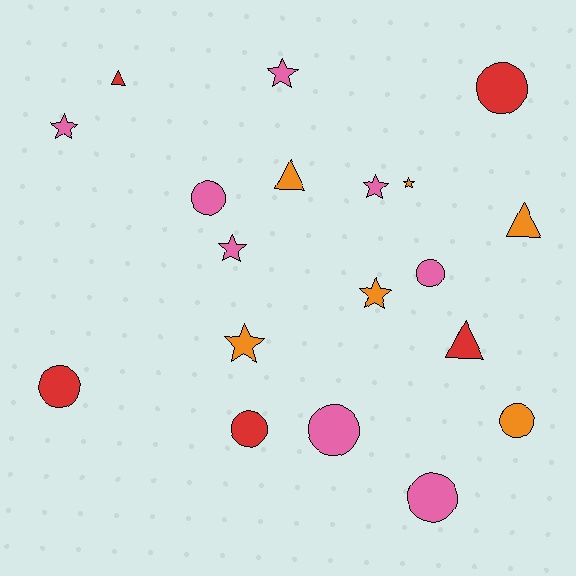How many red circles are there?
There are 3 red circles.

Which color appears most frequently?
Pink, with 8 objects.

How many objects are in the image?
There are 19 objects.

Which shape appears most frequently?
Circle, with 8 objects.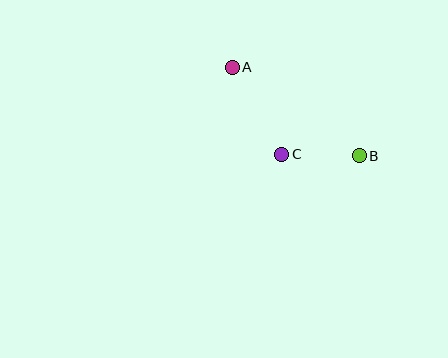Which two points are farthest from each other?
Points A and B are farthest from each other.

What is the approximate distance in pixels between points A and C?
The distance between A and C is approximately 101 pixels.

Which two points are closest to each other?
Points B and C are closest to each other.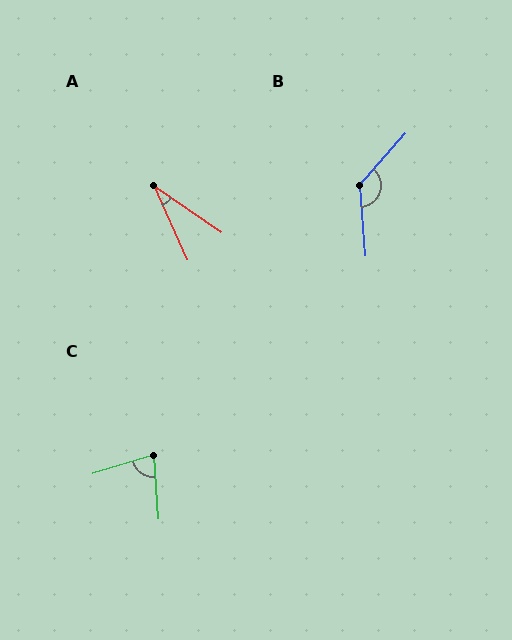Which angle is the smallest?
A, at approximately 31 degrees.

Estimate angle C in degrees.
Approximately 77 degrees.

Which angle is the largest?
B, at approximately 134 degrees.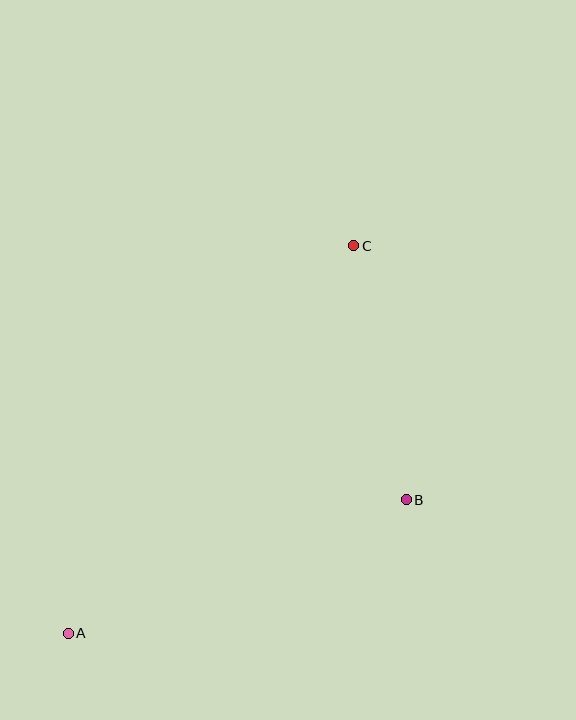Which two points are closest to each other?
Points B and C are closest to each other.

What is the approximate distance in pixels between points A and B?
The distance between A and B is approximately 364 pixels.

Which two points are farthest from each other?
Points A and C are farthest from each other.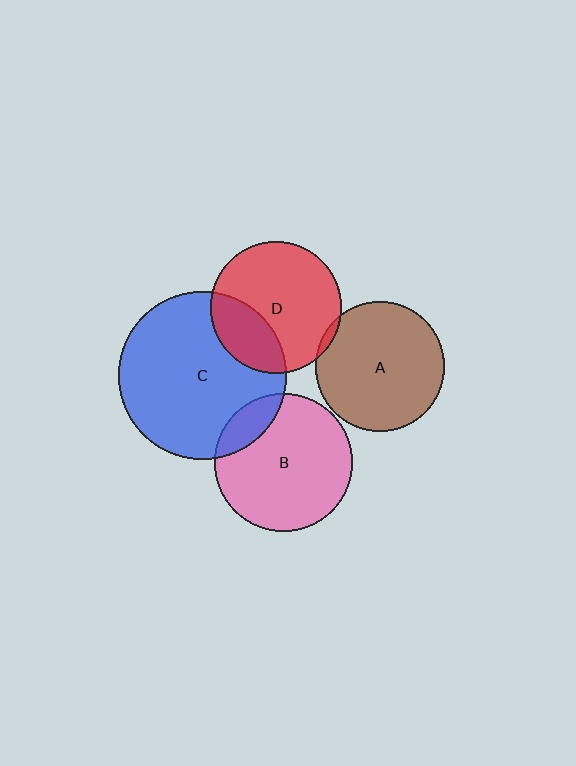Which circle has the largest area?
Circle C (blue).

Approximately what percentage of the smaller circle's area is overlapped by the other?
Approximately 15%.